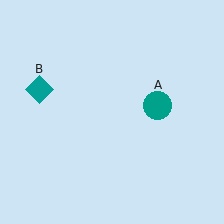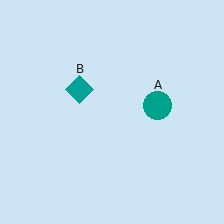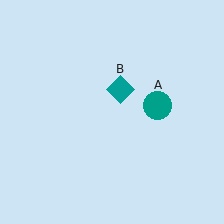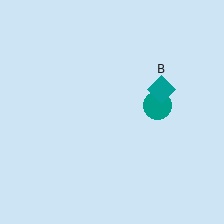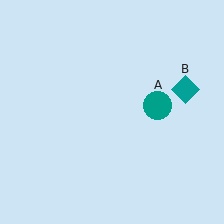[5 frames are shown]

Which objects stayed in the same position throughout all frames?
Teal circle (object A) remained stationary.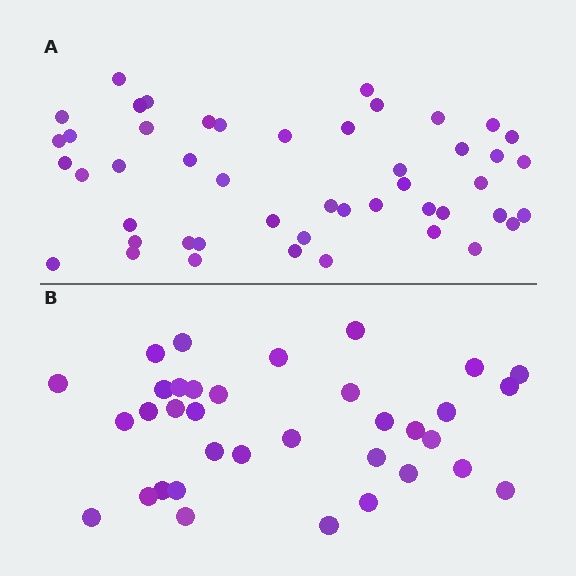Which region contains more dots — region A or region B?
Region A (the top region) has more dots.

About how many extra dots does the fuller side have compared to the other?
Region A has approximately 15 more dots than region B.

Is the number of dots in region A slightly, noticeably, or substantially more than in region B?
Region A has noticeably more, but not dramatically so. The ratio is roughly 1.4 to 1.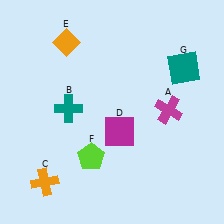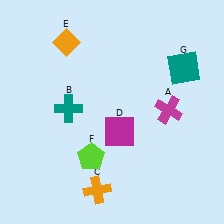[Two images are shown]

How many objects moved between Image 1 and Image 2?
1 object moved between the two images.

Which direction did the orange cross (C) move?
The orange cross (C) moved right.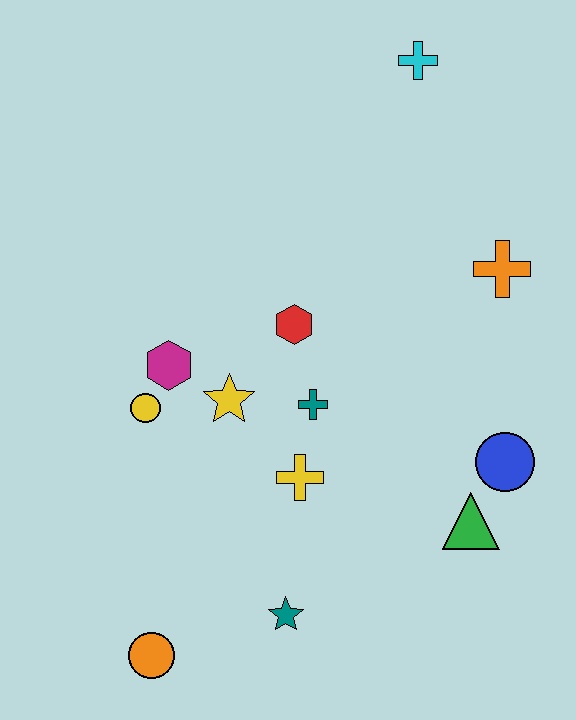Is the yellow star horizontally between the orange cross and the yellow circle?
Yes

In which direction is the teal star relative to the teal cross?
The teal star is below the teal cross.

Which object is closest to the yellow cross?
The teal cross is closest to the yellow cross.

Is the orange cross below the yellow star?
No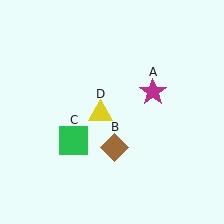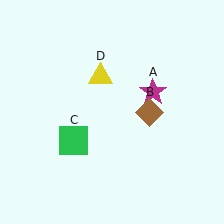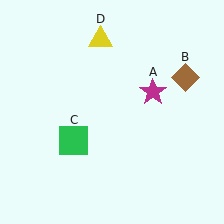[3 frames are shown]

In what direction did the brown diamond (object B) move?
The brown diamond (object B) moved up and to the right.